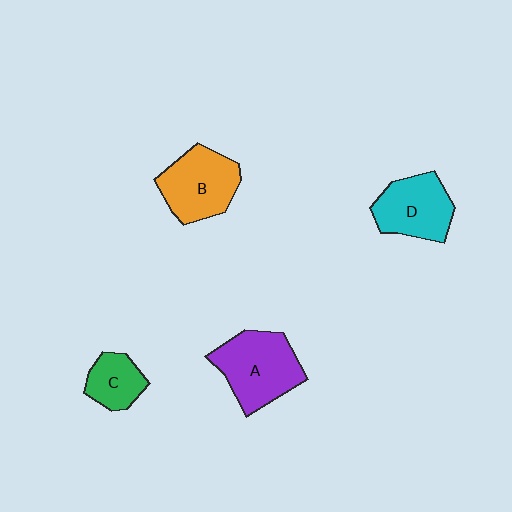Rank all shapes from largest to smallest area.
From largest to smallest: A (purple), B (orange), D (cyan), C (green).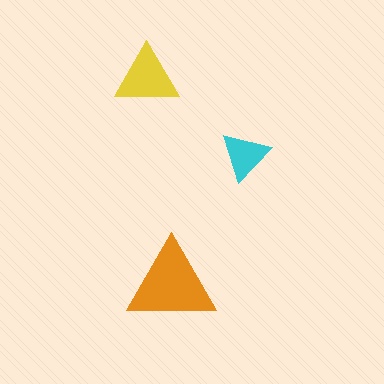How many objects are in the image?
There are 3 objects in the image.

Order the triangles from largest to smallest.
the orange one, the yellow one, the cyan one.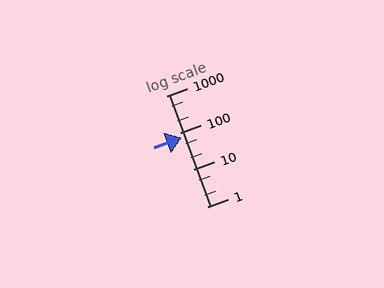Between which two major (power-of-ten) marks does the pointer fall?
The pointer is between 10 and 100.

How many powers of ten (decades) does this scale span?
The scale spans 3 decades, from 1 to 1000.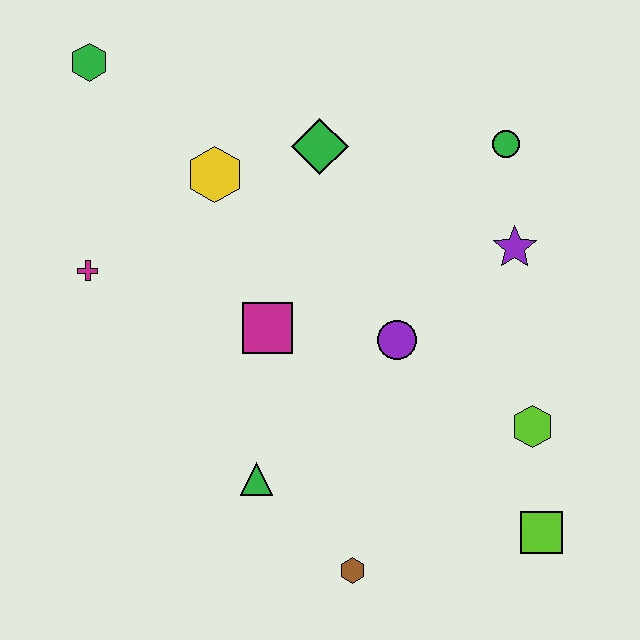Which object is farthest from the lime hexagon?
The green hexagon is farthest from the lime hexagon.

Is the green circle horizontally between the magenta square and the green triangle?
No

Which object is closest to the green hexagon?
The yellow hexagon is closest to the green hexagon.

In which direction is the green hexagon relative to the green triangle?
The green hexagon is above the green triangle.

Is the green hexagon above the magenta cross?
Yes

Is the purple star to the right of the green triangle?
Yes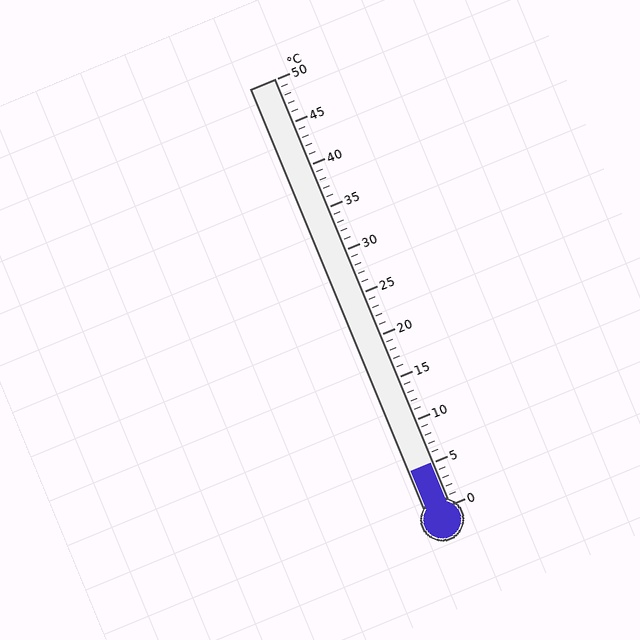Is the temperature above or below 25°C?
The temperature is below 25°C.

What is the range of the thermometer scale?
The thermometer scale ranges from 0°C to 50°C.